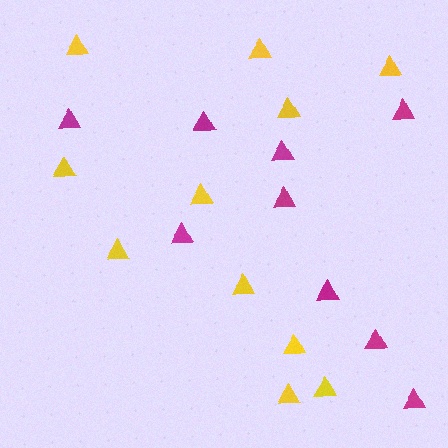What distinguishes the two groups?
There are 2 groups: one group of magenta triangles (9) and one group of yellow triangles (11).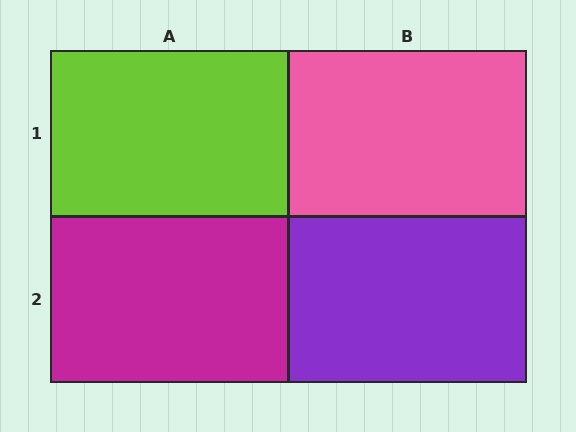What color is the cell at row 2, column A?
Magenta.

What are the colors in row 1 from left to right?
Lime, pink.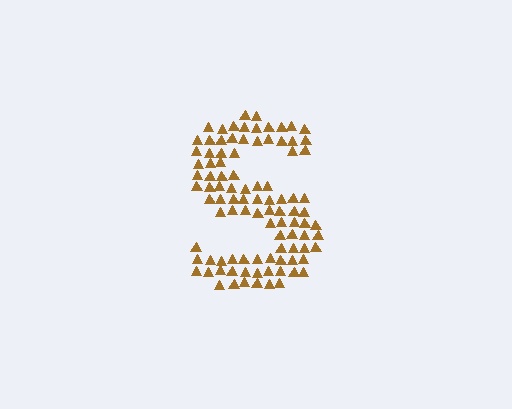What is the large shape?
The large shape is the letter S.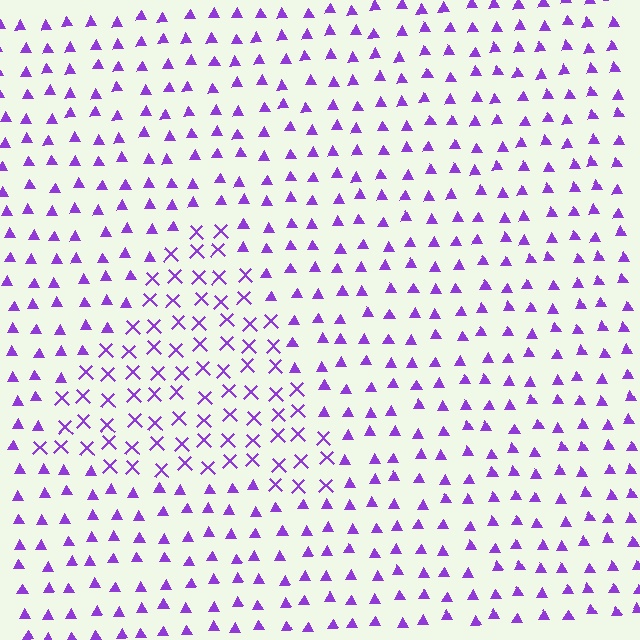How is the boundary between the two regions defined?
The boundary is defined by a change in element shape: X marks inside vs. triangles outside. All elements share the same color and spacing.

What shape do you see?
I see a triangle.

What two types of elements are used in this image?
The image uses X marks inside the triangle region and triangles outside it.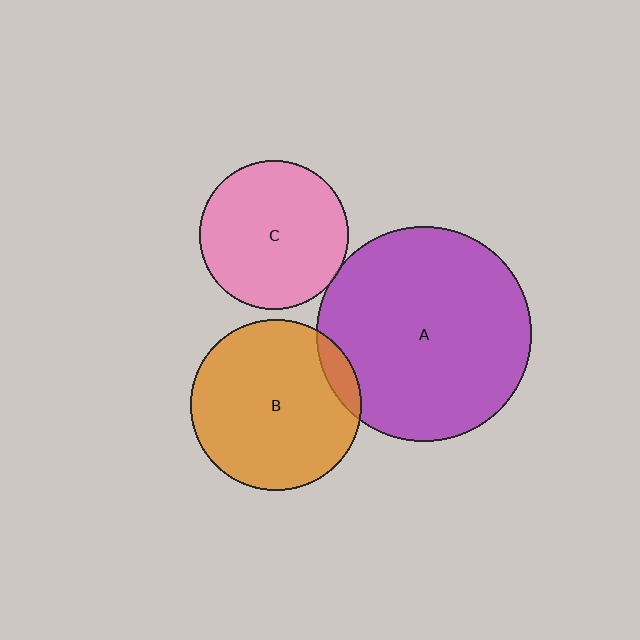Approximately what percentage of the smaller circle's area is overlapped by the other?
Approximately 5%.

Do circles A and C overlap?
Yes.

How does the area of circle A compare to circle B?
Approximately 1.6 times.